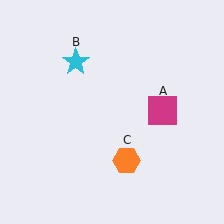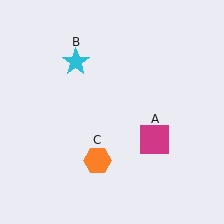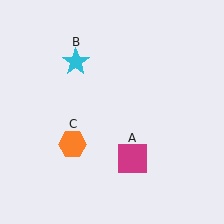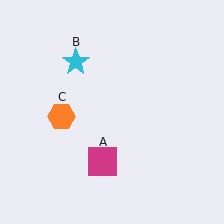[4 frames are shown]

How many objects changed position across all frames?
2 objects changed position: magenta square (object A), orange hexagon (object C).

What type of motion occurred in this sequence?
The magenta square (object A), orange hexagon (object C) rotated clockwise around the center of the scene.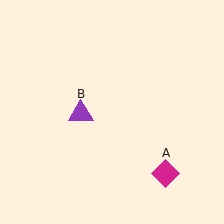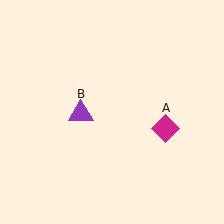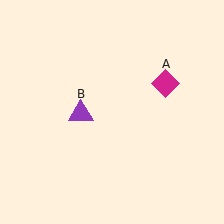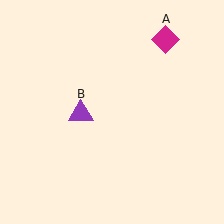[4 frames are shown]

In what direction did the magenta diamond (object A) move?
The magenta diamond (object A) moved up.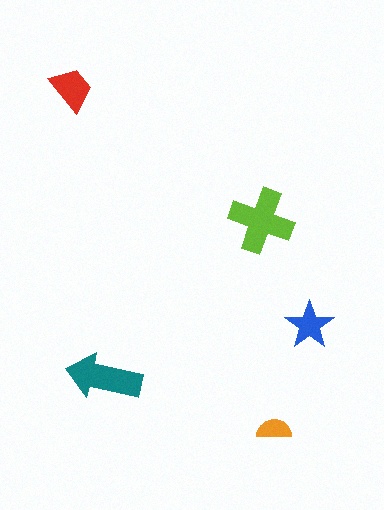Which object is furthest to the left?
The red trapezoid is leftmost.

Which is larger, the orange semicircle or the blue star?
The blue star.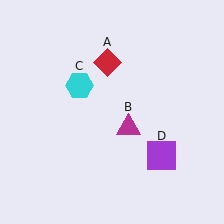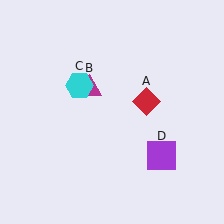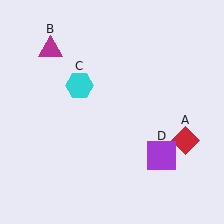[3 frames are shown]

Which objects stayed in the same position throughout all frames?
Cyan hexagon (object C) and purple square (object D) remained stationary.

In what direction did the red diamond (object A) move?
The red diamond (object A) moved down and to the right.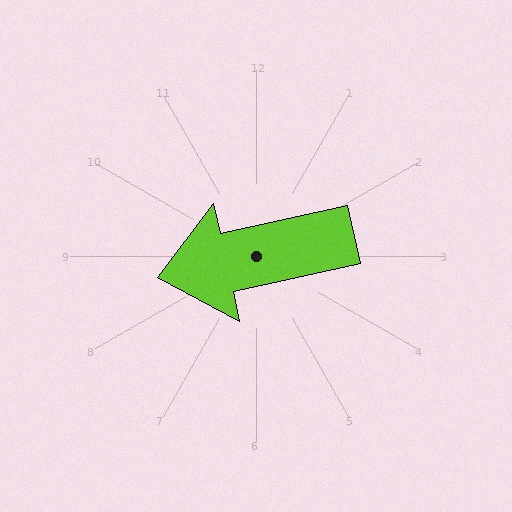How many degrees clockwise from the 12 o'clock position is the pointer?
Approximately 258 degrees.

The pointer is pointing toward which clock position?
Roughly 9 o'clock.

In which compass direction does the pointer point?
West.